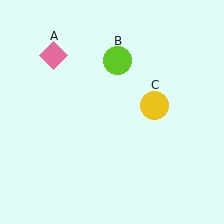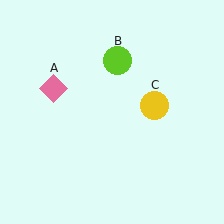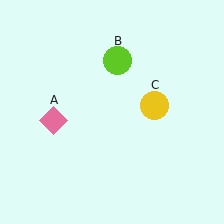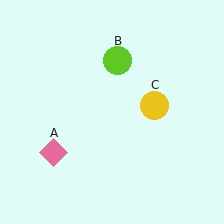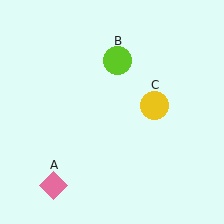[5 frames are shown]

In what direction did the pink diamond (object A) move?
The pink diamond (object A) moved down.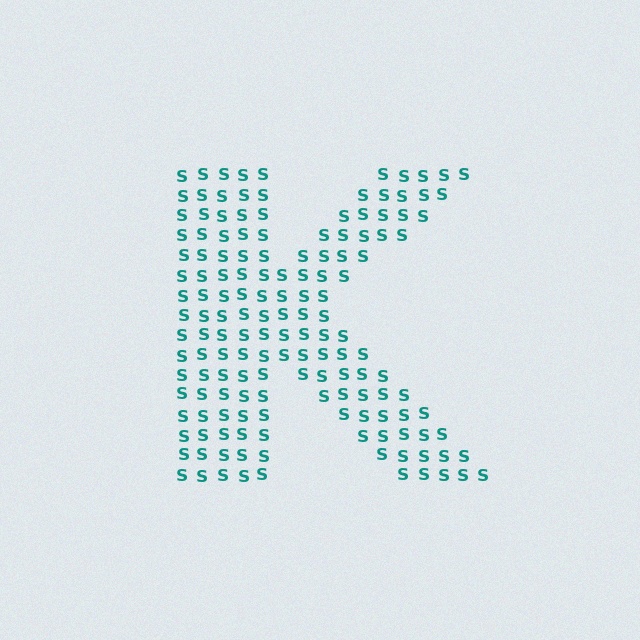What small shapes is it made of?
It is made of small letter S's.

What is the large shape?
The large shape is the letter K.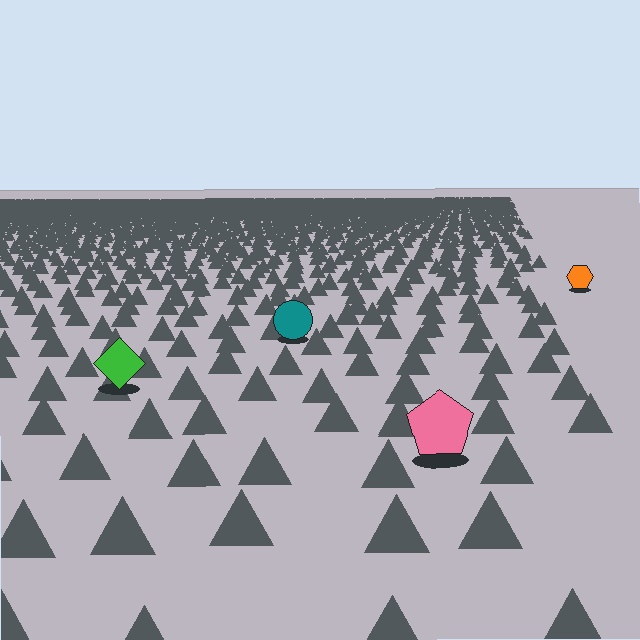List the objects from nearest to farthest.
From nearest to farthest: the pink pentagon, the green diamond, the teal circle, the orange hexagon.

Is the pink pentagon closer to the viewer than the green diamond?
Yes. The pink pentagon is closer — you can tell from the texture gradient: the ground texture is coarser near it.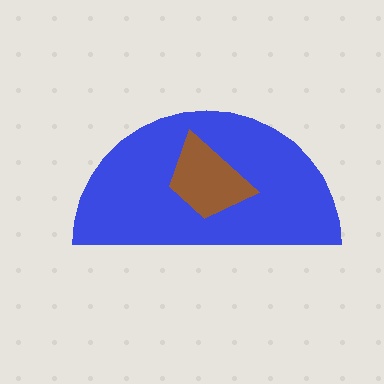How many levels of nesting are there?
2.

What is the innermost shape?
The brown trapezoid.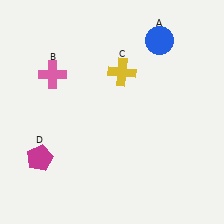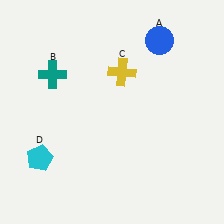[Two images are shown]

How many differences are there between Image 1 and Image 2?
There are 2 differences between the two images.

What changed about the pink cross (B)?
In Image 1, B is pink. In Image 2, it changed to teal.